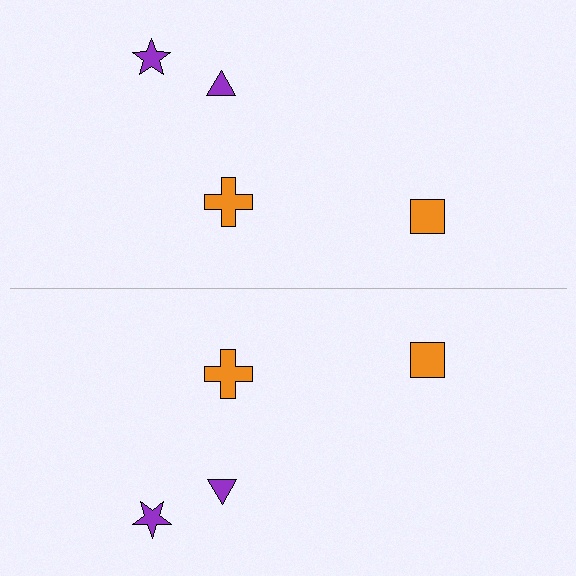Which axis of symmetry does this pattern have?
The pattern has a horizontal axis of symmetry running through the center of the image.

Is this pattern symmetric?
Yes, this pattern has bilateral (reflection) symmetry.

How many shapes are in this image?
There are 8 shapes in this image.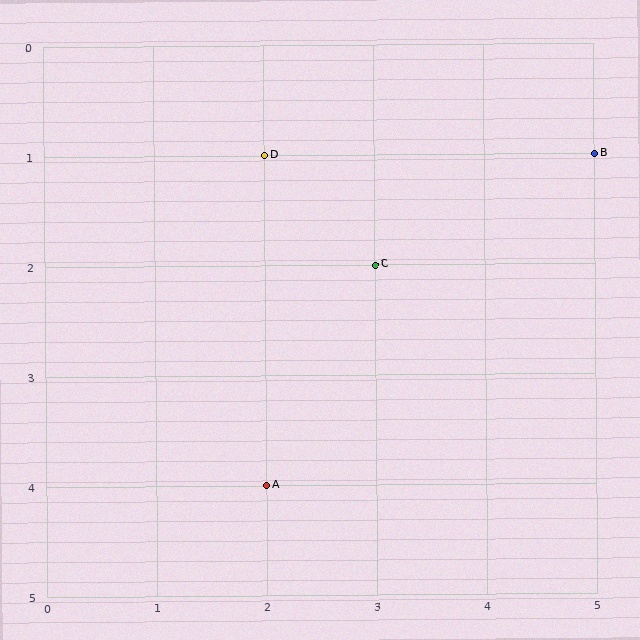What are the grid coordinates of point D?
Point D is at grid coordinates (2, 1).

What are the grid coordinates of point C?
Point C is at grid coordinates (3, 2).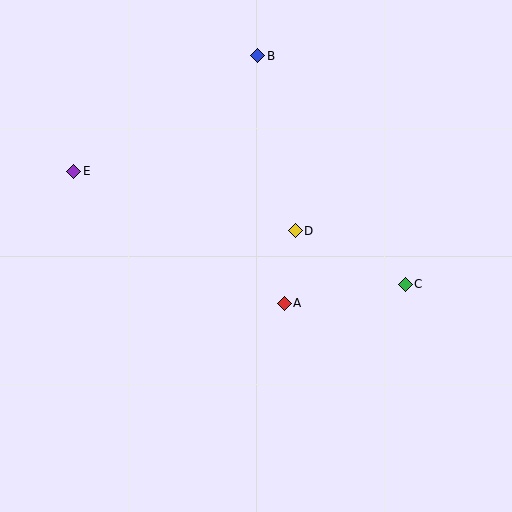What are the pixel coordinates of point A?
Point A is at (284, 303).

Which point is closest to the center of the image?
Point D at (295, 231) is closest to the center.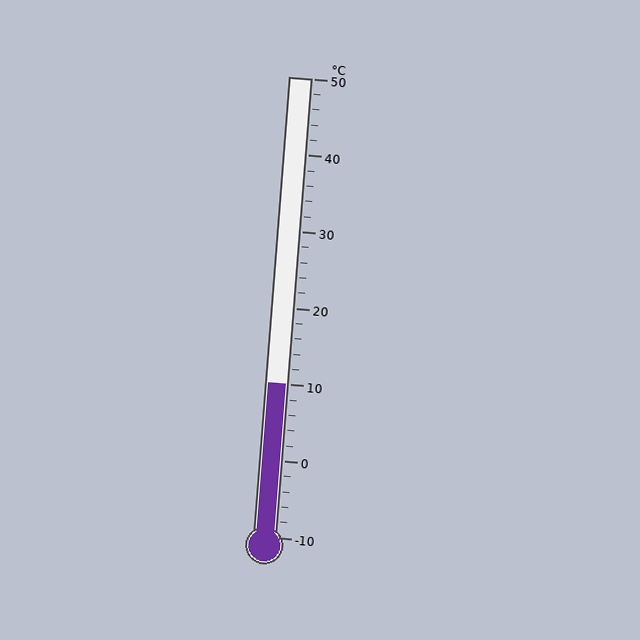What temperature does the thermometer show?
The thermometer shows approximately 10°C.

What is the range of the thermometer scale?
The thermometer scale ranges from -10°C to 50°C.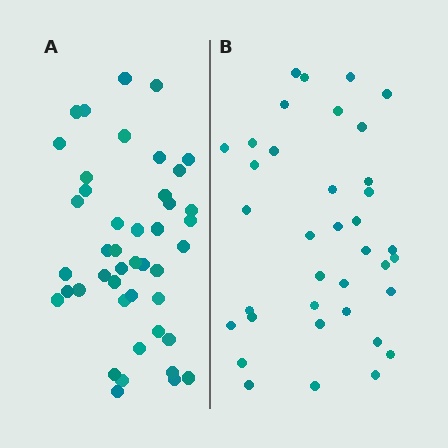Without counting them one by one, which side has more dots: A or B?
Region A (the left region) has more dots.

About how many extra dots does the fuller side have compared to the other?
Region A has roughly 8 or so more dots than region B.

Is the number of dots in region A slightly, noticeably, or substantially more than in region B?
Region A has only slightly more — the two regions are fairly close. The ratio is roughly 1.2 to 1.